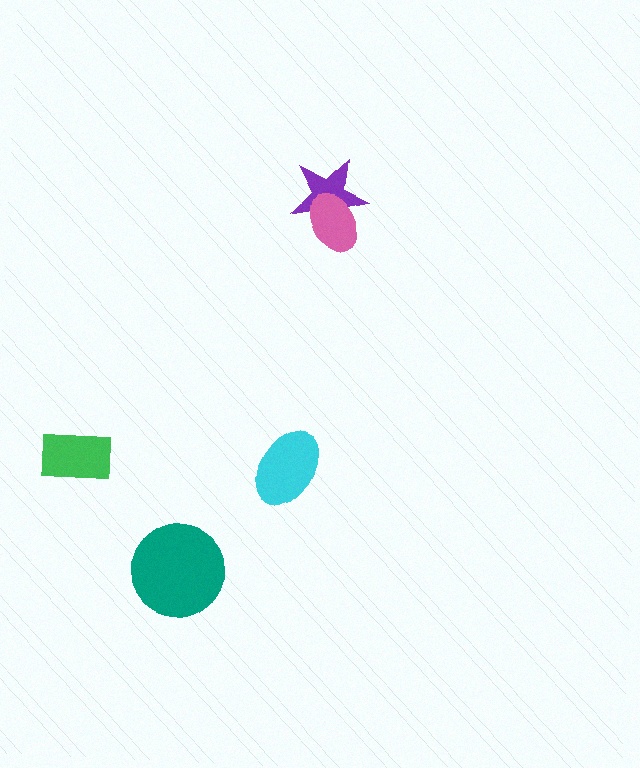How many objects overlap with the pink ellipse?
1 object overlaps with the pink ellipse.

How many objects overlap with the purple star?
1 object overlaps with the purple star.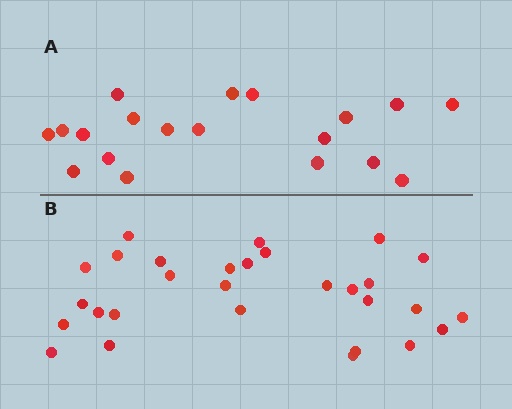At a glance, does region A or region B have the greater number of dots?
Region B (the bottom region) has more dots.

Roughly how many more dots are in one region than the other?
Region B has roughly 10 or so more dots than region A.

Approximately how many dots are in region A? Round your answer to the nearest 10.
About 20 dots. (The exact count is 19, which rounds to 20.)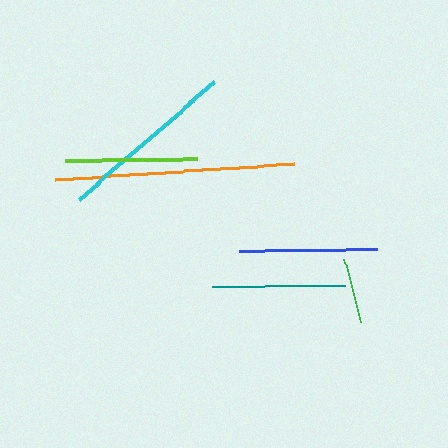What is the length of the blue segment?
The blue segment is approximately 138 pixels long.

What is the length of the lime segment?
The lime segment is approximately 133 pixels long.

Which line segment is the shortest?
The green line is the shortest at approximately 66 pixels.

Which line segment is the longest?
The orange line is the longest at approximately 239 pixels.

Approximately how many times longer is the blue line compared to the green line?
The blue line is approximately 2.1 times the length of the green line.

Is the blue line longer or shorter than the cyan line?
The cyan line is longer than the blue line.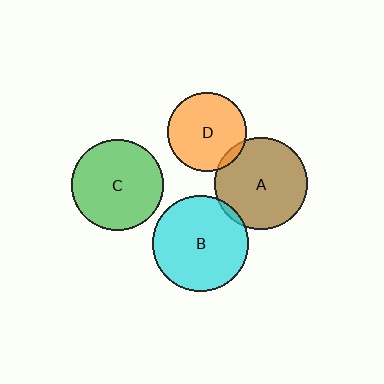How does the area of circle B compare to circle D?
Approximately 1.5 times.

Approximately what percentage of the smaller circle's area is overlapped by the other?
Approximately 5%.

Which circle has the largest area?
Circle B (cyan).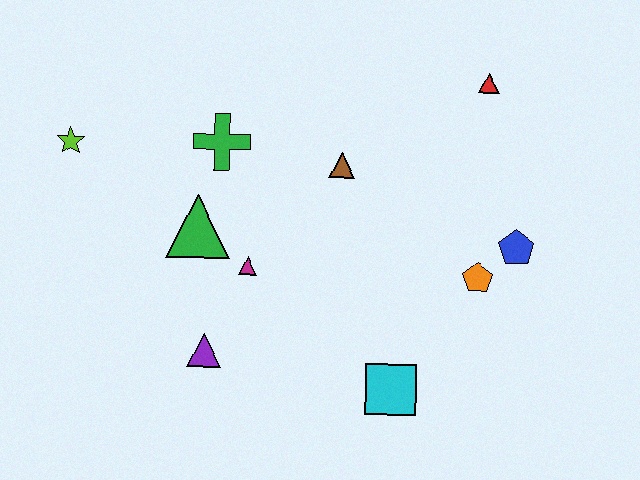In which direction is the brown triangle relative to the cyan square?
The brown triangle is above the cyan square.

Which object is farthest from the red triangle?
The lime star is farthest from the red triangle.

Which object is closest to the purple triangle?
The magenta triangle is closest to the purple triangle.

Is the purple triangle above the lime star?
No